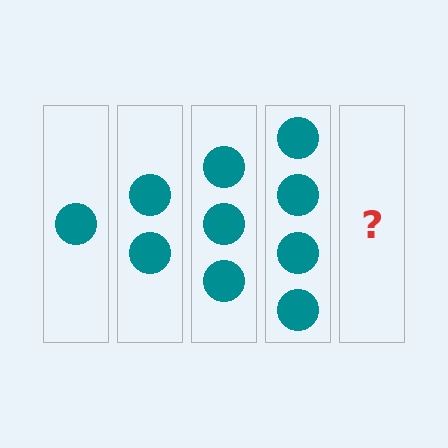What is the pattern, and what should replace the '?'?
The pattern is that each step adds one more circle. The '?' should be 5 circles.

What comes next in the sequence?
The next element should be 5 circles.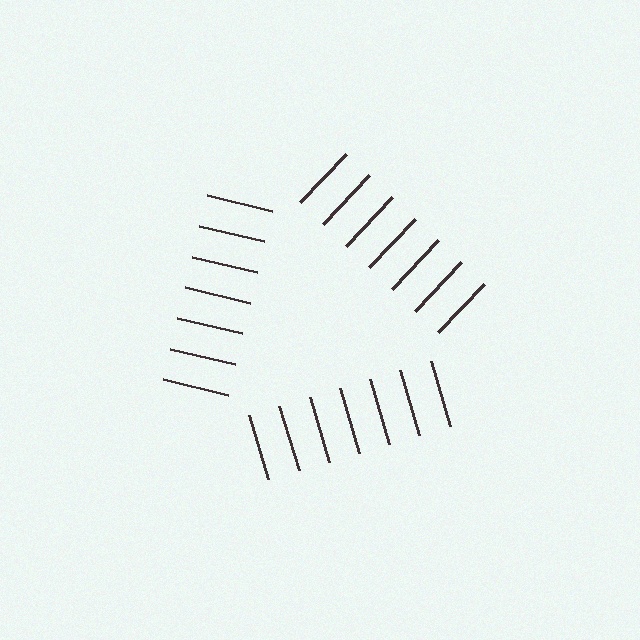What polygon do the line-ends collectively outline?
An illusory triangle — the line segments terminate on its edges but no continuous stroke is drawn.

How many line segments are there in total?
21 — 7 along each of the 3 edges.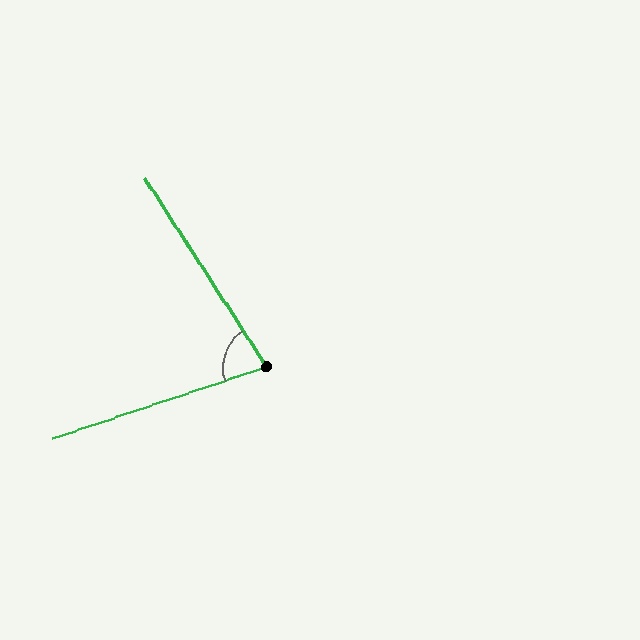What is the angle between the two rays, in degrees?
Approximately 76 degrees.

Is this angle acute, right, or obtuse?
It is acute.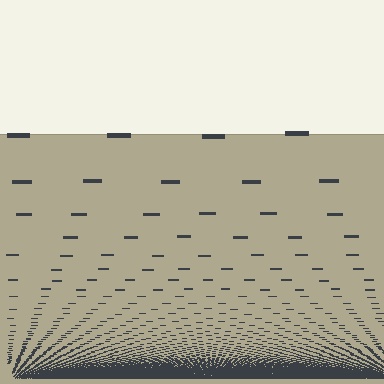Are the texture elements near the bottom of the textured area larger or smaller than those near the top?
Smaller. The gradient is inverted — elements near the bottom are smaller and denser.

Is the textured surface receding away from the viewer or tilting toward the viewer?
The surface appears to tilt toward the viewer. Texture elements get larger and sparser toward the top.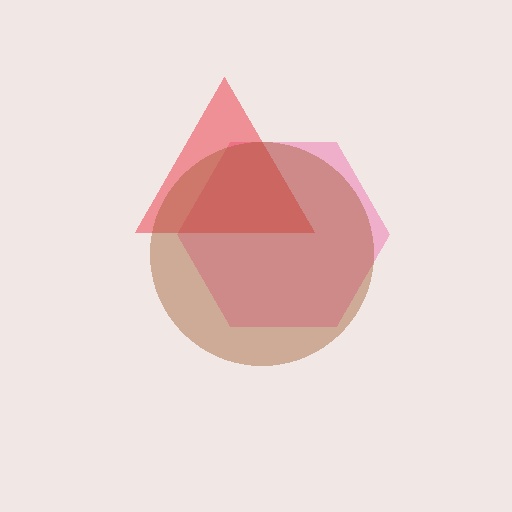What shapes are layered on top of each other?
The layered shapes are: a pink hexagon, a red triangle, a brown circle.